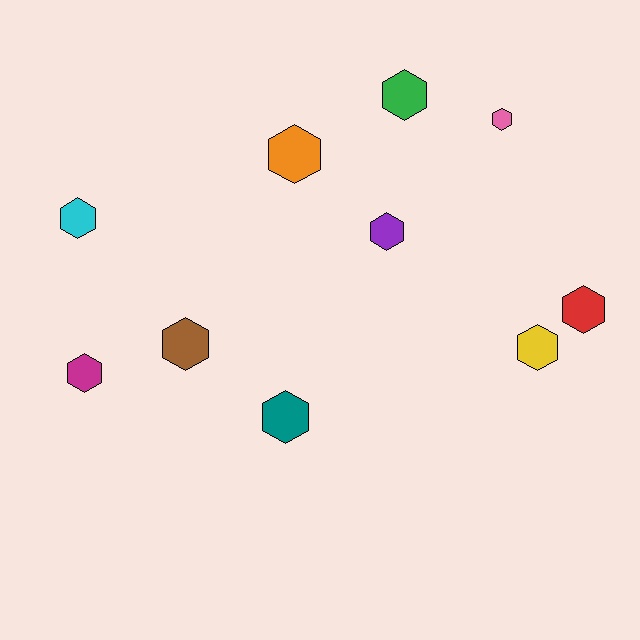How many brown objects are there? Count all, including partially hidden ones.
There is 1 brown object.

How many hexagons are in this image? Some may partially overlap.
There are 10 hexagons.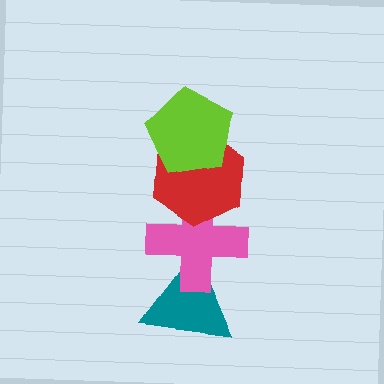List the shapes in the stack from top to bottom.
From top to bottom: the lime pentagon, the red hexagon, the pink cross, the teal triangle.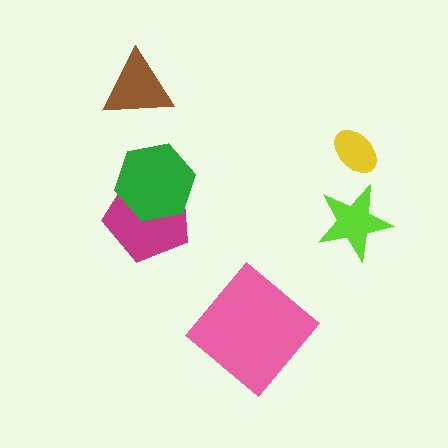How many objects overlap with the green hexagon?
1 object overlaps with the green hexagon.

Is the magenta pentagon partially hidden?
Yes, it is partially covered by another shape.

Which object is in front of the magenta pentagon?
The green hexagon is in front of the magenta pentagon.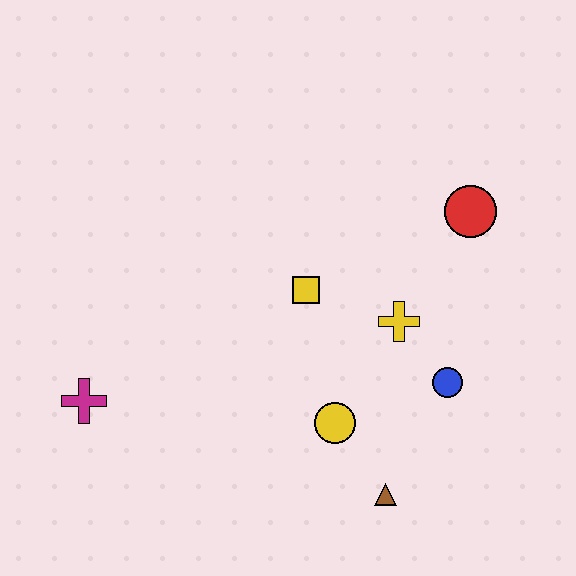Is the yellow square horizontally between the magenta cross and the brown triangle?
Yes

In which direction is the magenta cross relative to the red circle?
The magenta cross is to the left of the red circle.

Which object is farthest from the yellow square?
The magenta cross is farthest from the yellow square.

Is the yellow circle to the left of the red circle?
Yes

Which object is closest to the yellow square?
The yellow cross is closest to the yellow square.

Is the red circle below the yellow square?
No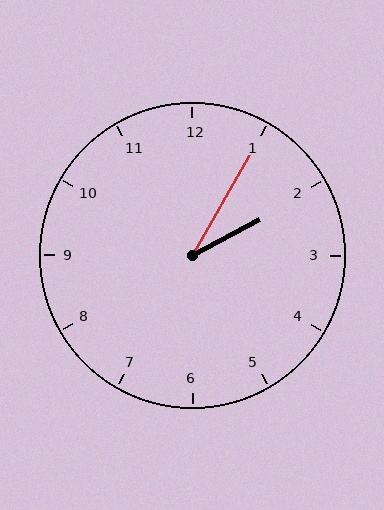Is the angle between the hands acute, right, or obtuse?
It is acute.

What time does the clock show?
2:05.